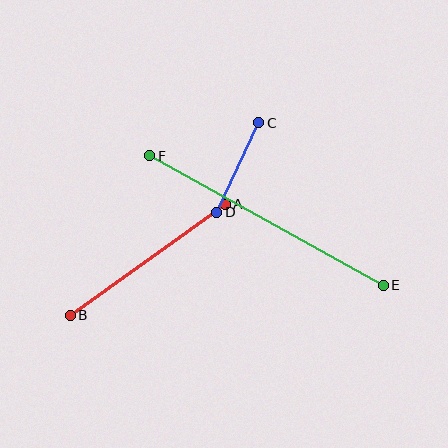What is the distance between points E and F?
The distance is approximately 267 pixels.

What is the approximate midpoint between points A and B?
The midpoint is at approximately (148, 260) pixels.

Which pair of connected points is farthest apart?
Points E and F are farthest apart.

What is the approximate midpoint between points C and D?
The midpoint is at approximately (238, 167) pixels.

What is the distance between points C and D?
The distance is approximately 99 pixels.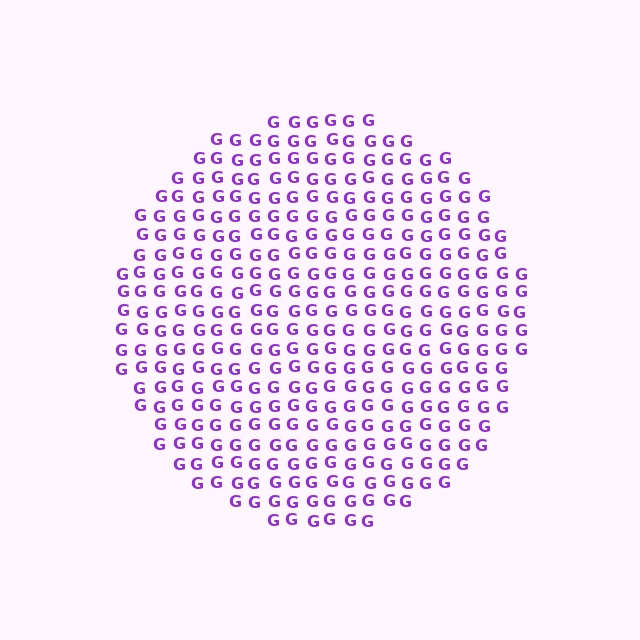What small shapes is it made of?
It is made of small letter G's.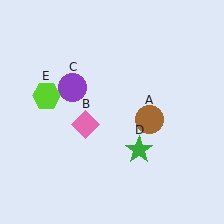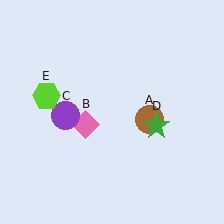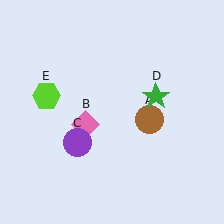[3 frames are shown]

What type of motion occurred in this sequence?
The purple circle (object C), green star (object D) rotated counterclockwise around the center of the scene.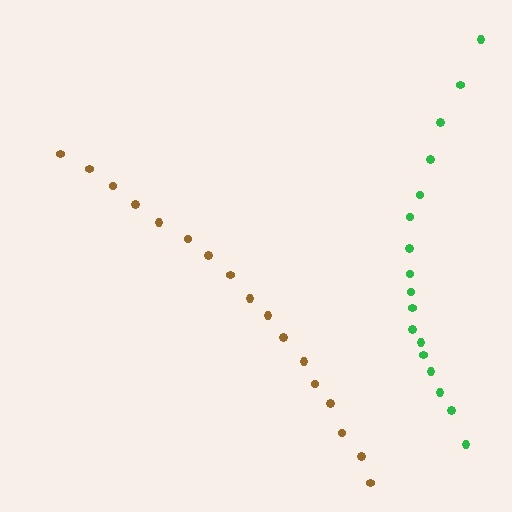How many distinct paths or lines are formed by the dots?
There are 2 distinct paths.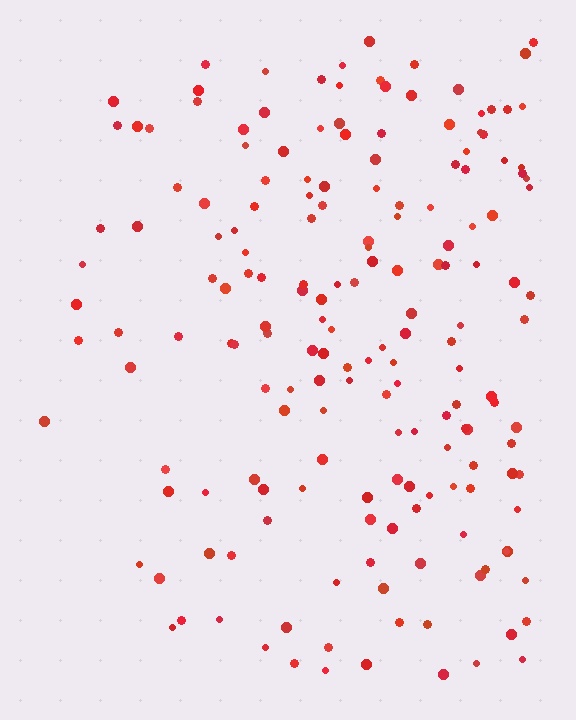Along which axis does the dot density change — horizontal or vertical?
Horizontal.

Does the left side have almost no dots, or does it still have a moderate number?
Still a moderate number, just noticeably fewer than the right.